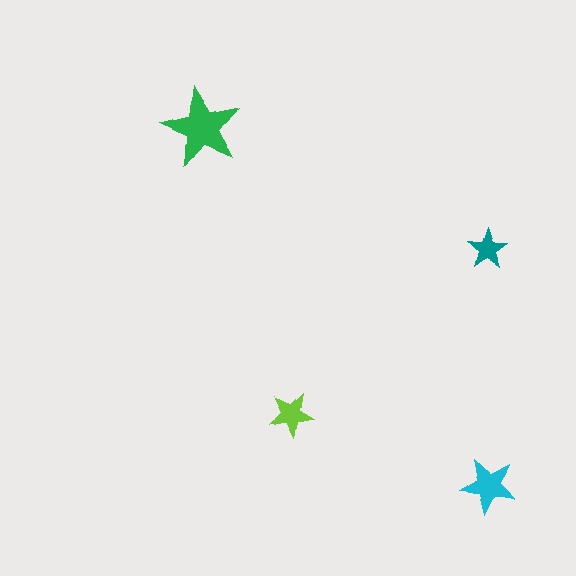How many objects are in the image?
There are 4 objects in the image.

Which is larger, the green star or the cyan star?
The green one.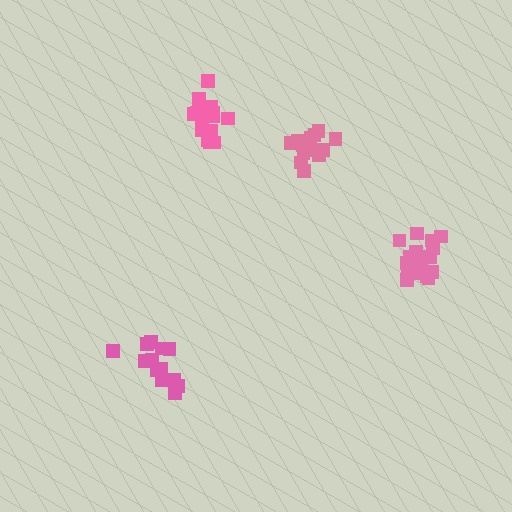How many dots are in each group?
Group 1: 17 dots, Group 2: 15 dots, Group 3: 19 dots, Group 4: 13 dots (64 total).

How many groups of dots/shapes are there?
There are 4 groups.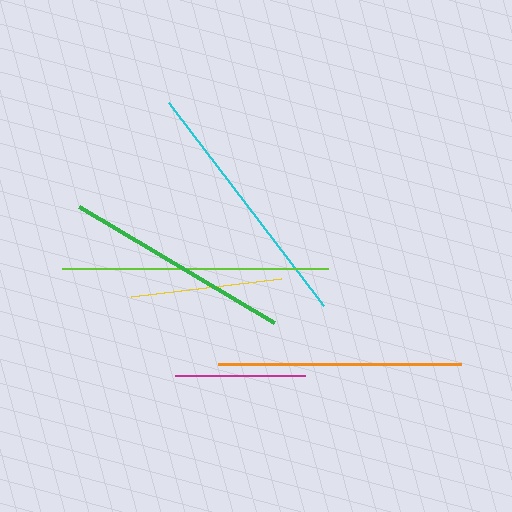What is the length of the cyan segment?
The cyan segment is approximately 256 pixels long.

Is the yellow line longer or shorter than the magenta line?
The yellow line is longer than the magenta line.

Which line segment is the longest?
The lime line is the longest at approximately 266 pixels.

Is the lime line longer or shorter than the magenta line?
The lime line is longer than the magenta line.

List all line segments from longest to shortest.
From longest to shortest: lime, cyan, orange, green, yellow, magenta.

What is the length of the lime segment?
The lime segment is approximately 266 pixels long.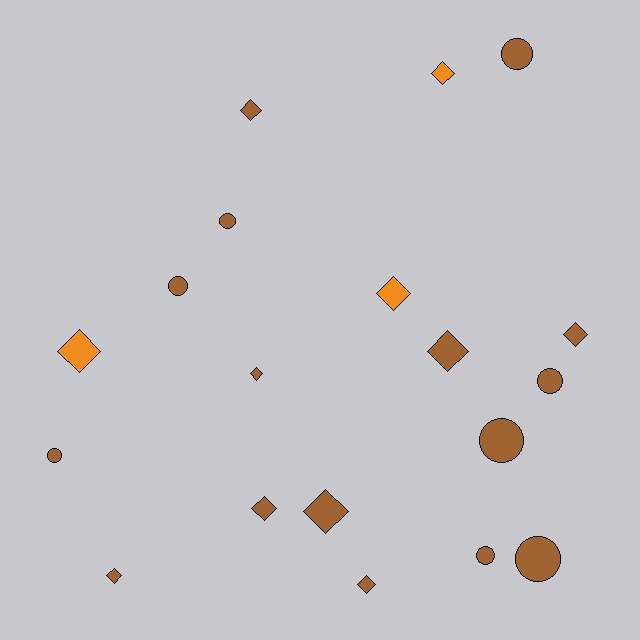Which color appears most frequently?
Brown, with 16 objects.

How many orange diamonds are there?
There are 3 orange diamonds.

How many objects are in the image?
There are 19 objects.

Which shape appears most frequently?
Diamond, with 11 objects.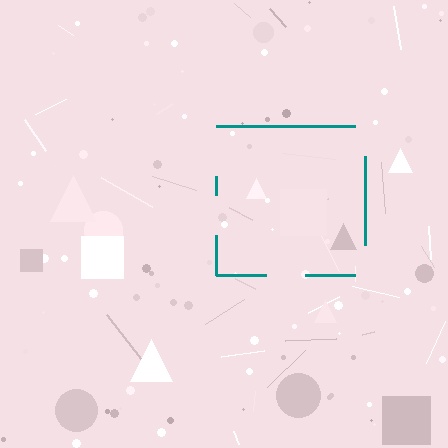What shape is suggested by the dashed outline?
The dashed outline suggests a square.